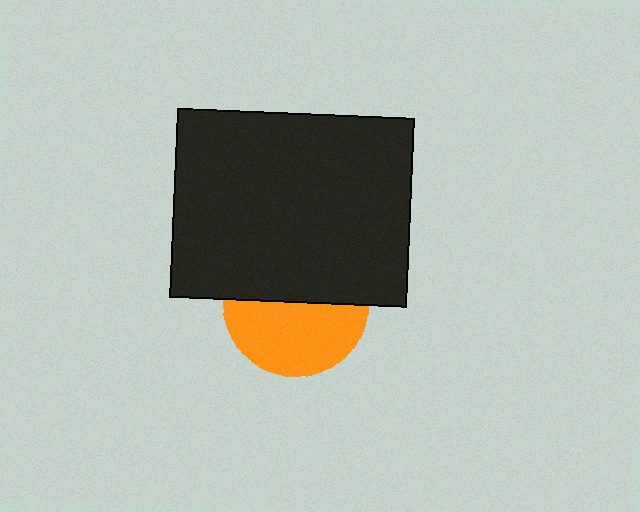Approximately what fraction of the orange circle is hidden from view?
Roughly 49% of the orange circle is hidden behind the black rectangle.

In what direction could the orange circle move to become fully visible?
The orange circle could move down. That would shift it out from behind the black rectangle entirely.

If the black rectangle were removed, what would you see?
You would see the complete orange circle.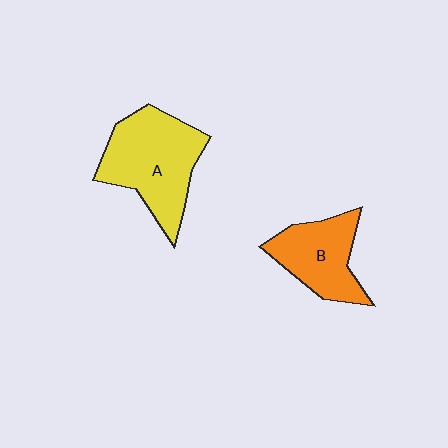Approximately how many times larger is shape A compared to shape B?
Approximately 1.4 times.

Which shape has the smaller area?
Shape B (orange).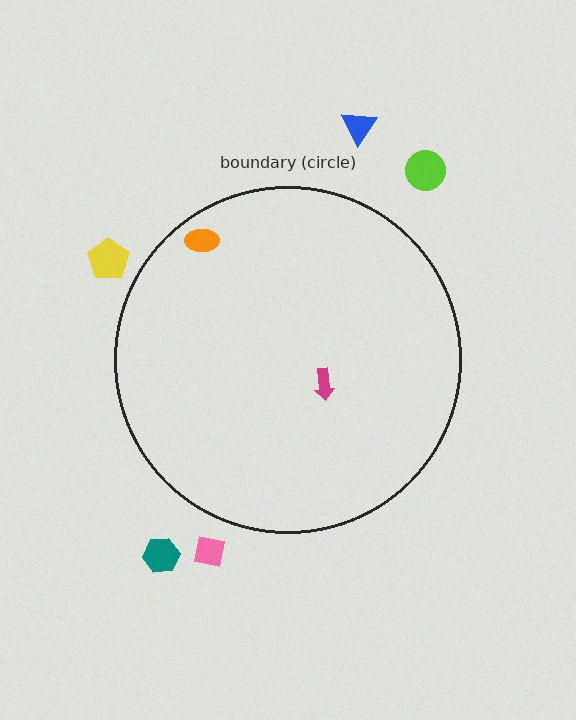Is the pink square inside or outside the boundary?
Outside.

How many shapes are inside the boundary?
2 inside, 5 outside.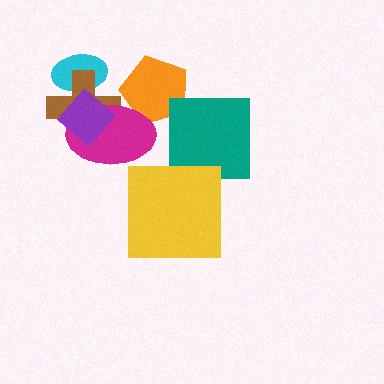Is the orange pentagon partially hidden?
Yes, it is partially covered by another shape.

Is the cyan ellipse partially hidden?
Yes, it is partially covered by another shape.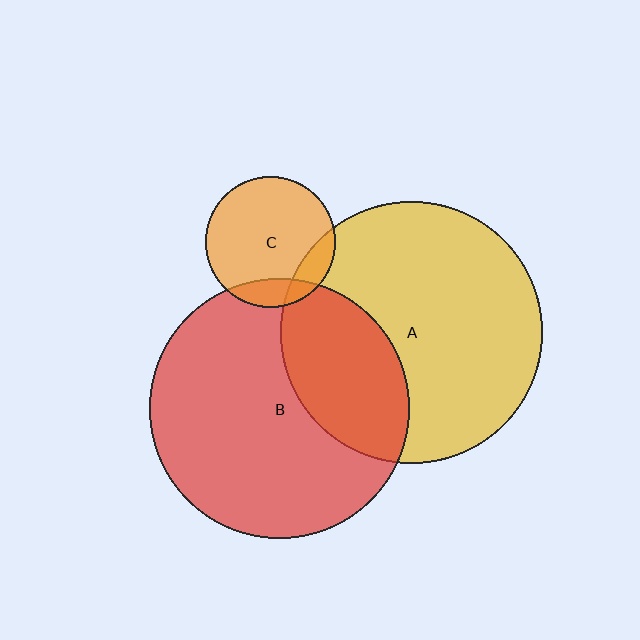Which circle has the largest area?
Circle A (yellow).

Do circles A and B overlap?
Yes.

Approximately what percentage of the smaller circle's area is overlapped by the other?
Approximately 30%.